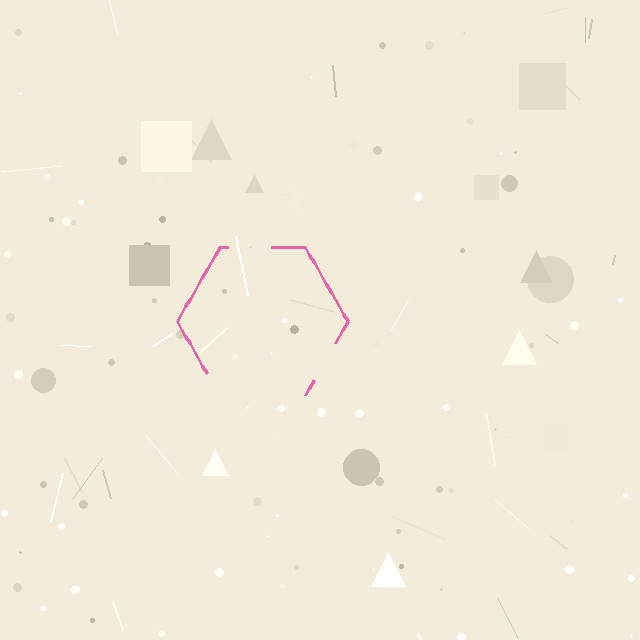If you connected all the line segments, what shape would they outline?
They would outline a hexagon.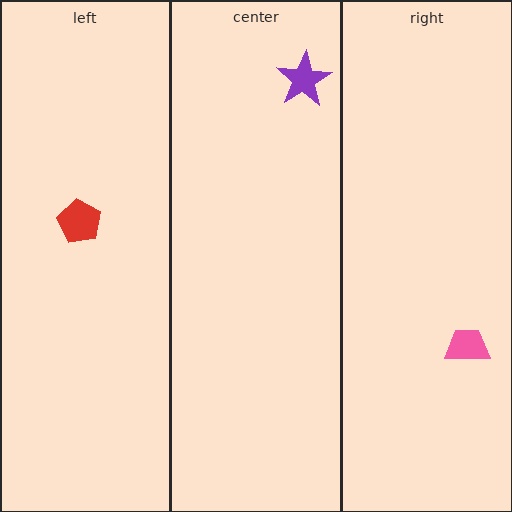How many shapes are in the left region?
1.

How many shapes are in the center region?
1.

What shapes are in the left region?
The red pentagon.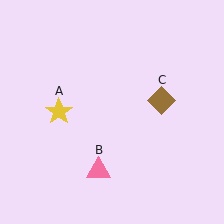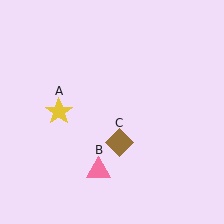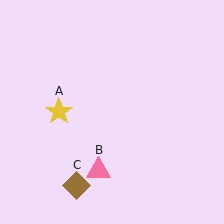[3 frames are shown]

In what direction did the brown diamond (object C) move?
The brown diamond (object C) moved down and to the left.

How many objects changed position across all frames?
1 object changed position: brown diamond (object C).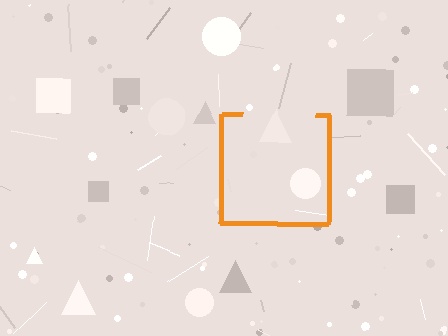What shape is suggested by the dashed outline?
The dashed outline suggests a square.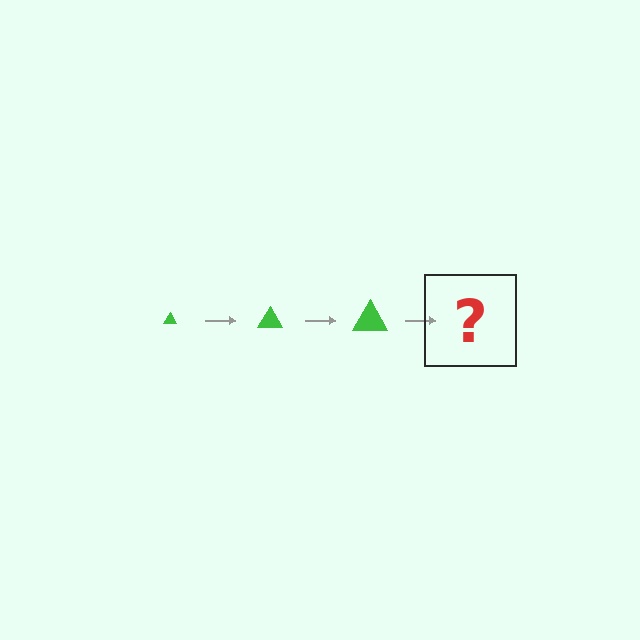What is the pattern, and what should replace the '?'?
The pattern is that the triangle gets progressively larger each step. The '?' should be a green triangle, larger than the previous one.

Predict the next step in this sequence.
The next step is a green triangle, larger than the previous one.